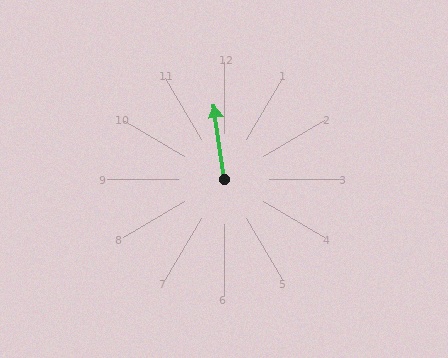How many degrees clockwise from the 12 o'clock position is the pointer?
Approximately 352 degrees.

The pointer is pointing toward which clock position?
Roughly 12 o'clock.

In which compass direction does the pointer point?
North.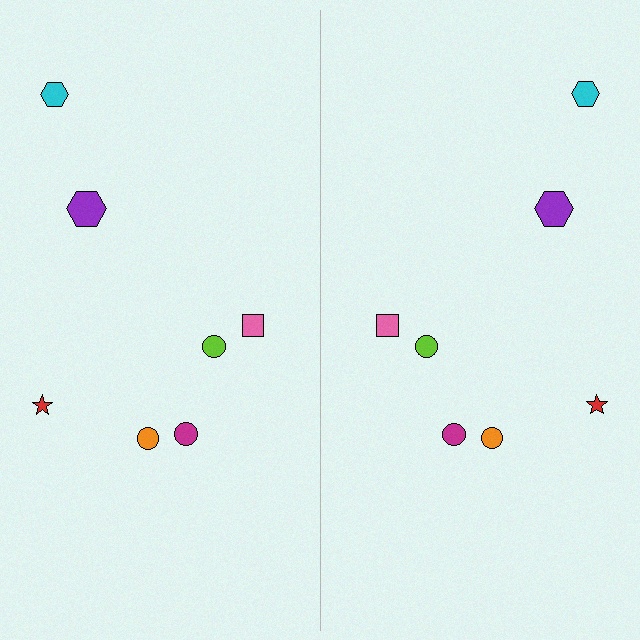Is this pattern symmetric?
Yes, this pattern has bilateral (reflection) symmetry.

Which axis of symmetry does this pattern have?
The pattern has a vertical axis of symmetry running through the center of the image.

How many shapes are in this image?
There are 14 shapes in this image.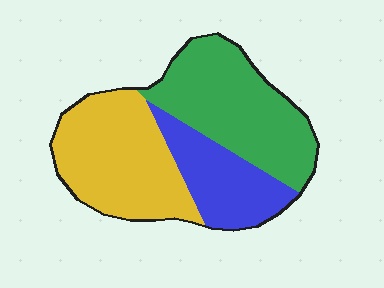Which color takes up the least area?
Blue, at roughly 25%.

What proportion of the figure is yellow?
Yellow takes up about three eighths (3/8) of the figure.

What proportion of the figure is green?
Green takes up between a third and a half of the figure.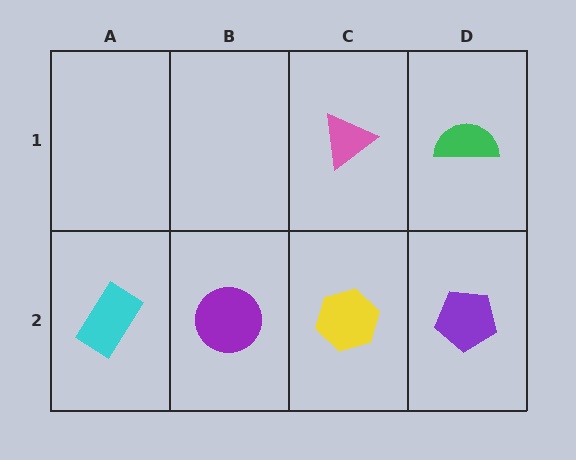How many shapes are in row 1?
2 shapes.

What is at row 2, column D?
A purple pentagon.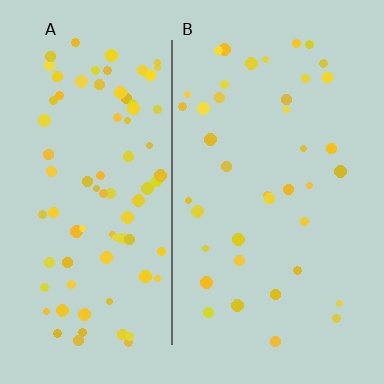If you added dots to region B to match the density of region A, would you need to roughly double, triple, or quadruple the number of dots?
Approximately double.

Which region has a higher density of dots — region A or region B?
A (the left).